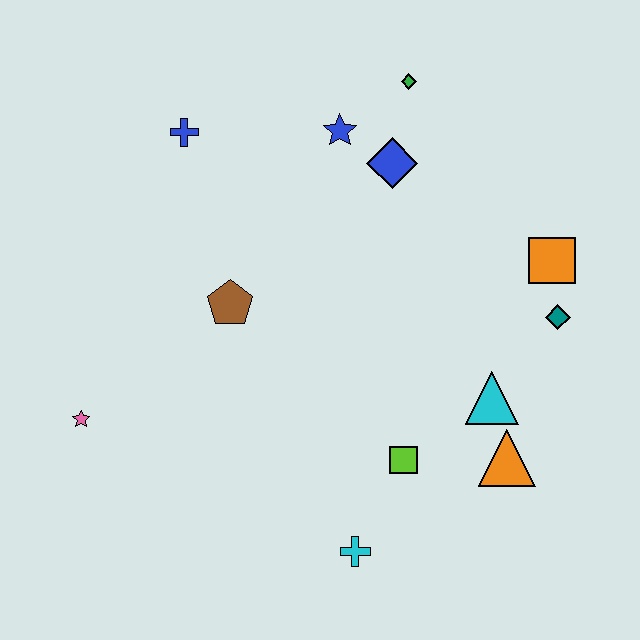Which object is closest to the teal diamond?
The orange square is closest to the teal diamond.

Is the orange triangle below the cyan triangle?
Yes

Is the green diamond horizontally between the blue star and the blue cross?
No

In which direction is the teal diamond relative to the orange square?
The teal diamond is below the orange square.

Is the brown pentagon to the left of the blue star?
Yes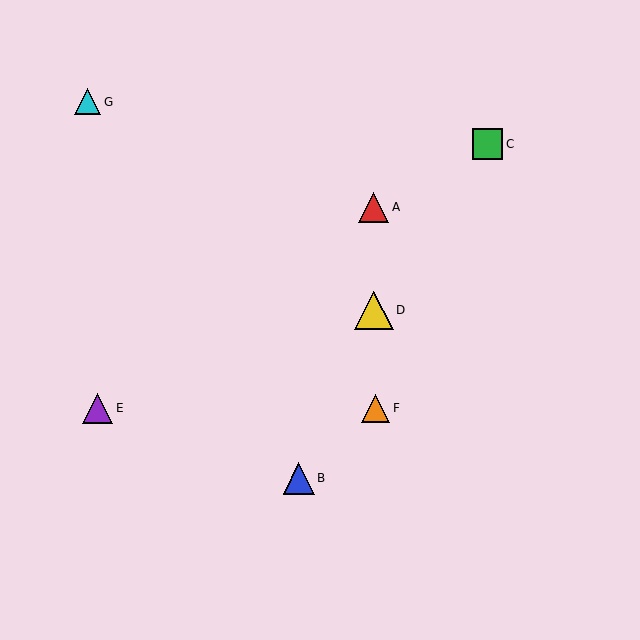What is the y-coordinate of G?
Object G is at y≈102.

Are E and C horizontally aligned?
No, E is at y≈408 and C is at y≈144.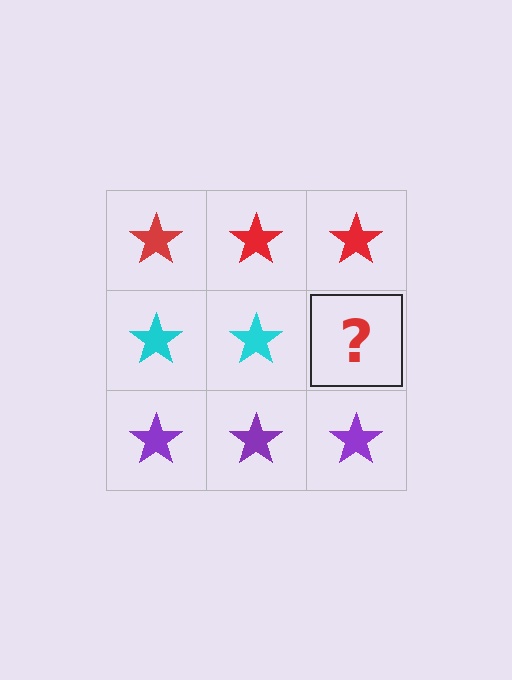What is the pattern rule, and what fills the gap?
The rule is that each row has a consistent color. The gap should be filled with a cyan star.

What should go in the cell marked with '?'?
The missing cell should contain a cyan star.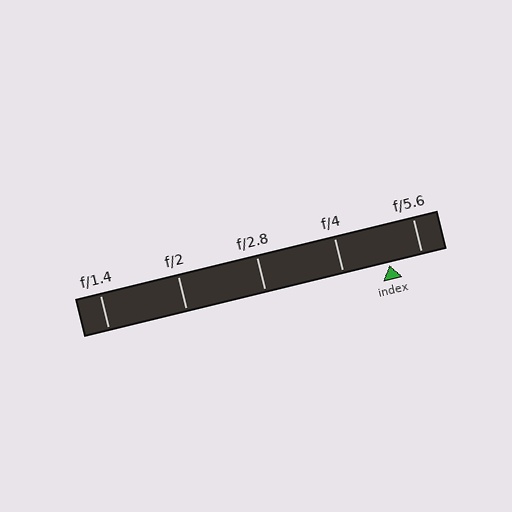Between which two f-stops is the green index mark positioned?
The index mark is between f/4 and f/5.6.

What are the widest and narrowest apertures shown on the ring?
The widest aperture shown is f/1.4 and the narrowest is f/5.6.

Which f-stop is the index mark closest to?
The index mark is closest to f/5.6.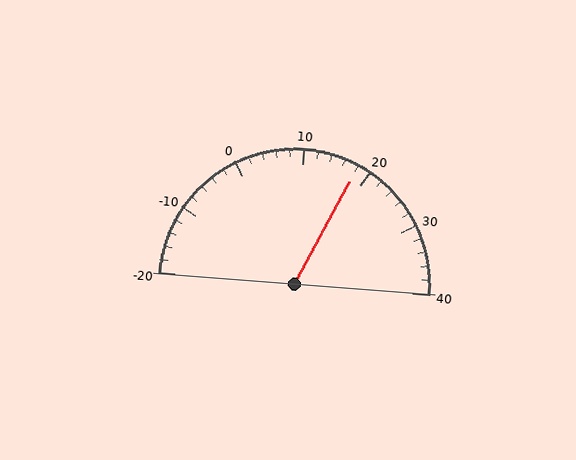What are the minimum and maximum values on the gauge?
The gauge ranges from -20 to 40.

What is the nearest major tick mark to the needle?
The nearest major tick mark is 20.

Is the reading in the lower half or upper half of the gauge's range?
The reading is in the upper half of the range (-20 to 40).